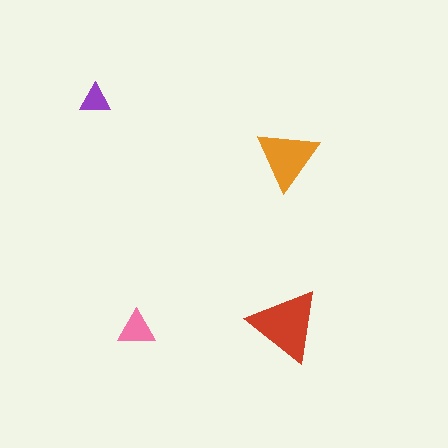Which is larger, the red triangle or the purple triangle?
The red one.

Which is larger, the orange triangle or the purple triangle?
The orange one.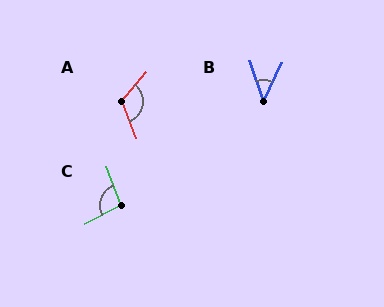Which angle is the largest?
A, at approximately 119 degrees.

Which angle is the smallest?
B, at approximately 44 degrees.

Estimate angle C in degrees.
Approximately 98 degrees.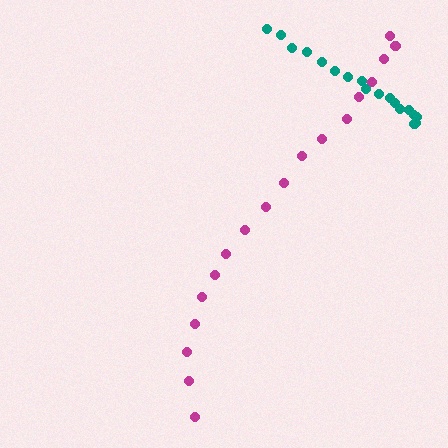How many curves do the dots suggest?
There are 2 distinct paths.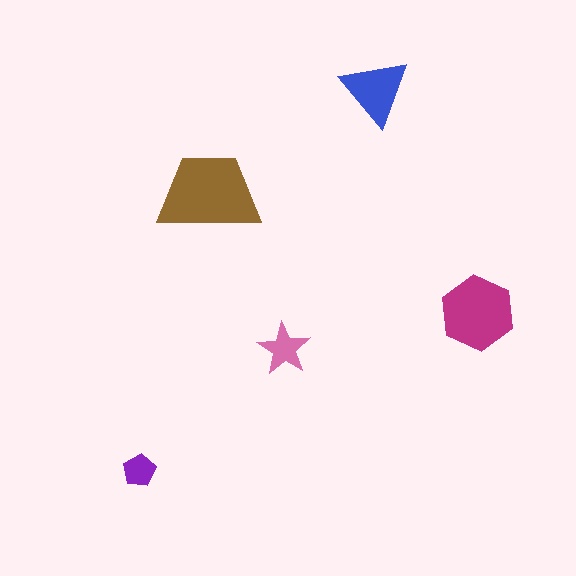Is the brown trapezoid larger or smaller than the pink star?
Larger.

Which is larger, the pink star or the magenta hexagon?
The magenta hexagon.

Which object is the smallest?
The purple pentagon.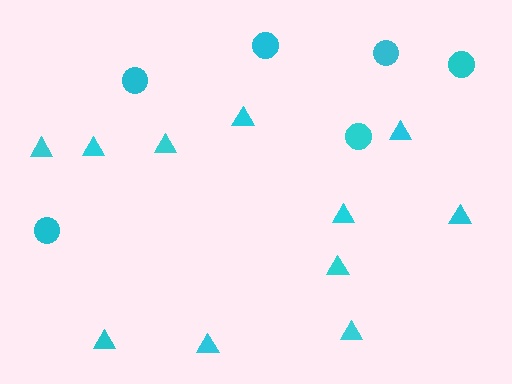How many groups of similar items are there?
There are 2 groups: one group of triangles (11) and one group of circles (6).